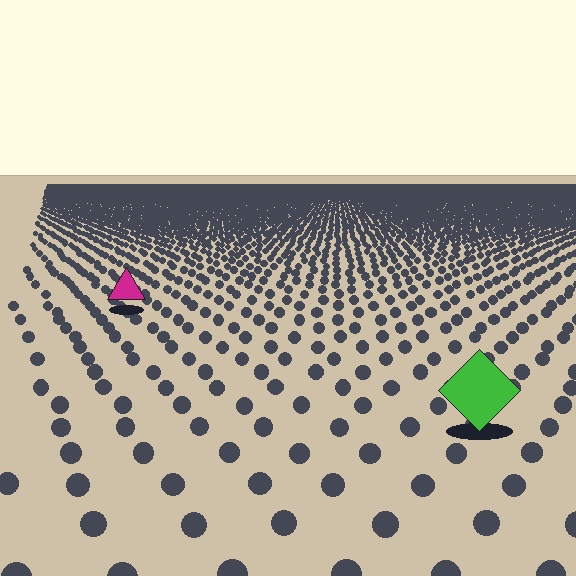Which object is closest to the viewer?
The green diamond is closest. The texture marks near it are larger and more spread out.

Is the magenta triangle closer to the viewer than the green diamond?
No. The green diamond is closer — you can tell from the texture gradient: the ground texture is coarser near it.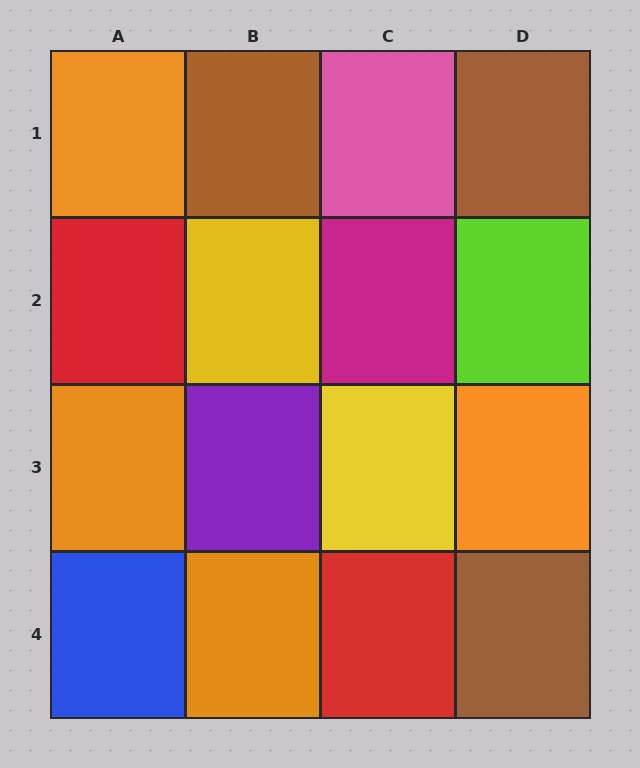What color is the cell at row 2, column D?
Lime.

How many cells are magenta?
1 cell is magenta.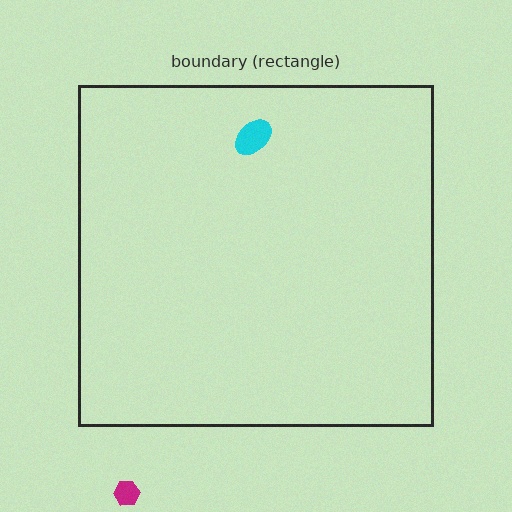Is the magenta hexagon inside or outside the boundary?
Outside.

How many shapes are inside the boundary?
1 inside, 1 outside.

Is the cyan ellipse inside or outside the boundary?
Inside.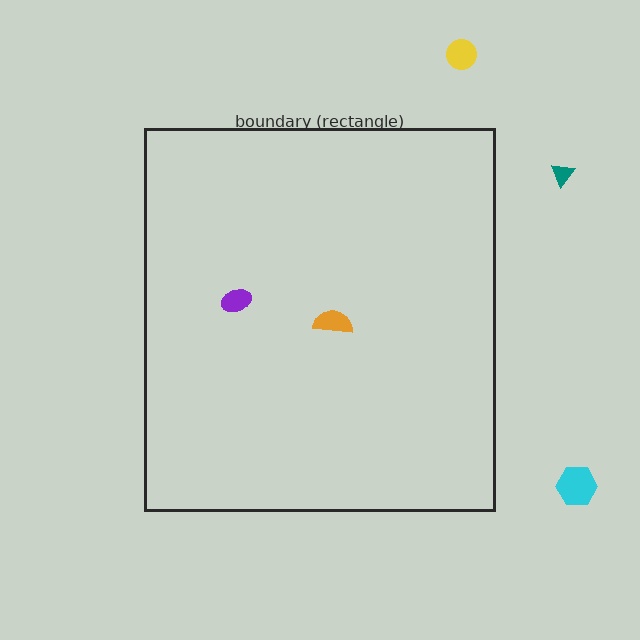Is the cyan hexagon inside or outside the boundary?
Outside.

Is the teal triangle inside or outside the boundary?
Outside.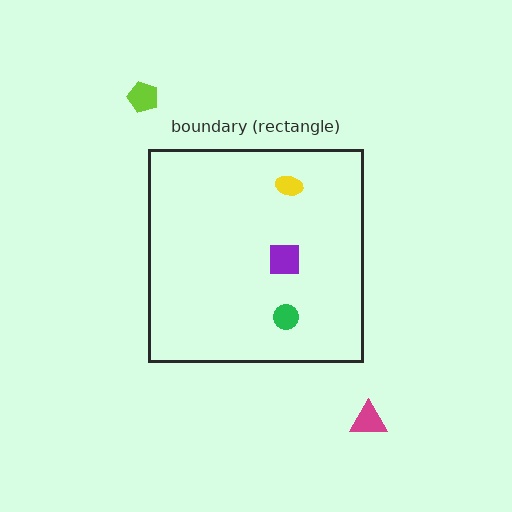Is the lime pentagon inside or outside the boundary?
Outside.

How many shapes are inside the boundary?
3 inside, 2 outside.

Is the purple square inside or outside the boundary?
Inside.